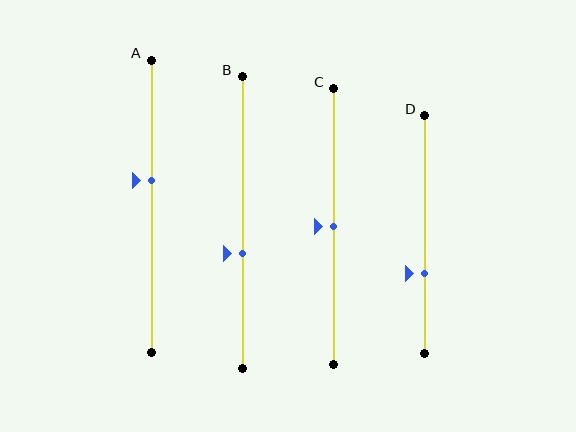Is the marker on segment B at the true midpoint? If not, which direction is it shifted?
No, the marker on segment B is shifted downward by about 11% of the segment length.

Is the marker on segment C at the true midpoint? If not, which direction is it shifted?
Yes, the marker on segment C is at the true midpoint.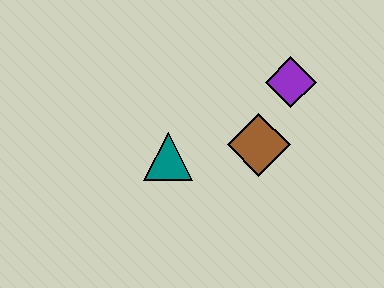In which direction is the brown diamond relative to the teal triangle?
The brown diamond is to the right of the teal triangle.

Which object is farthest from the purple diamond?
The teal triangle is farthest from the purple diamond.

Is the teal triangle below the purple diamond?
Yes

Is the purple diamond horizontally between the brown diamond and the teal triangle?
No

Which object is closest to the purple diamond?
The brown diamond is closest to the purple diamond.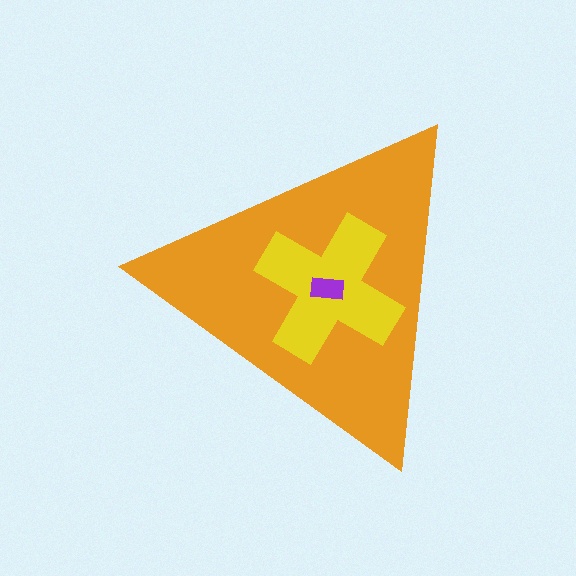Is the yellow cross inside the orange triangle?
Yes.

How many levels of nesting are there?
3.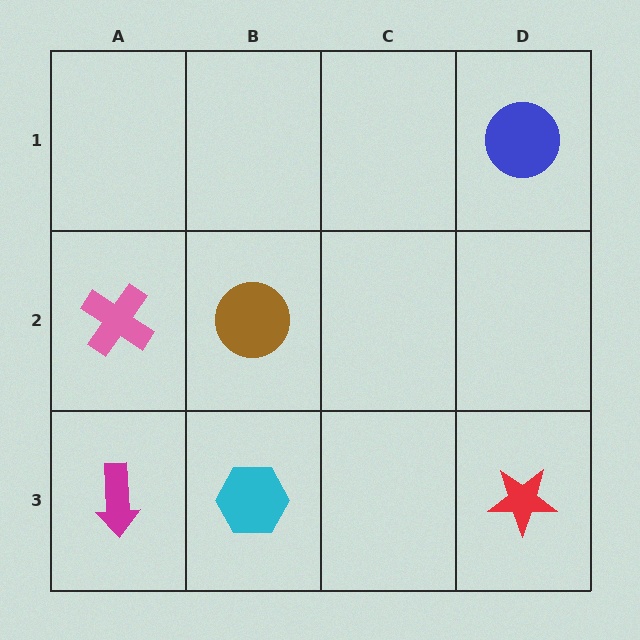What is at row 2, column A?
A pink cross.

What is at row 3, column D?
A red star.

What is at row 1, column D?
A blue circle.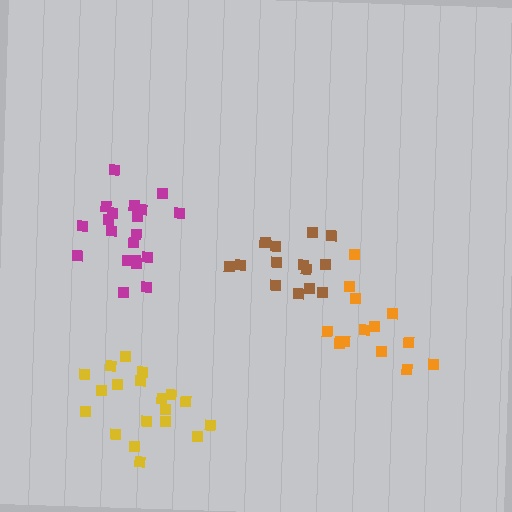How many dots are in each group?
Group 1: 14 dots, Group 2: 14 dots, Group 3: 20 dots, Group 4: 19 dots (67 total).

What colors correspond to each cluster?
The clusters are colored: brown, orange, magenta, yellow.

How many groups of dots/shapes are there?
There are 4 groups.